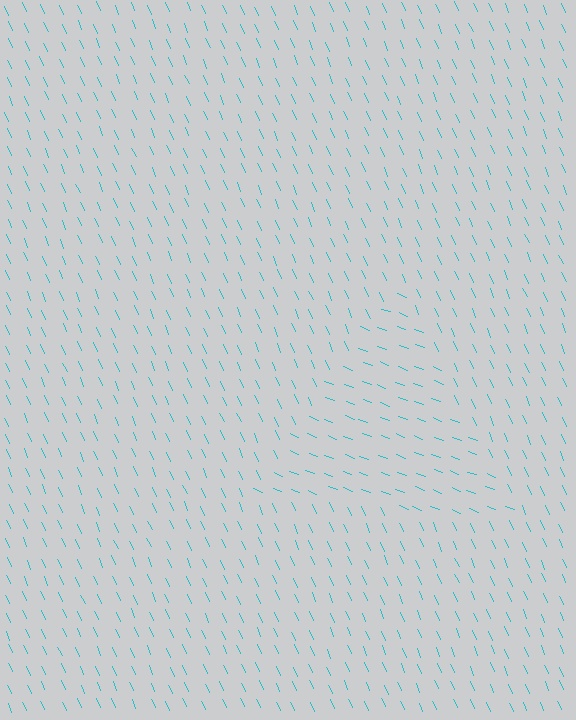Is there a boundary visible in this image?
Yes, there is a texture boundary formed by a change in line orientation.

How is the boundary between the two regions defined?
The boundary is defined purely by a change in line orientation (approximately 45 degrees difference). All lines are the same color and thickness.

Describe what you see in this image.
The image is filled with small cyan line segments. A triangle region in the image has lines oriented differently from the surrounding lines, creating a visible texture boundary.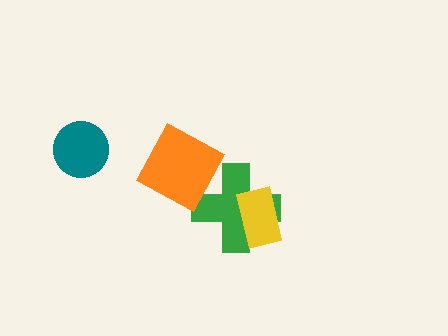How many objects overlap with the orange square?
1 object overlaps with the orange square.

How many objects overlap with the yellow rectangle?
1 object overlaps with the yellow rectangle.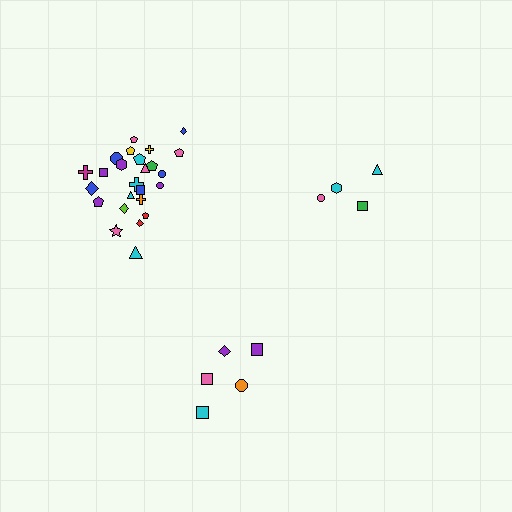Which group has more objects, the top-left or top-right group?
The top-left group.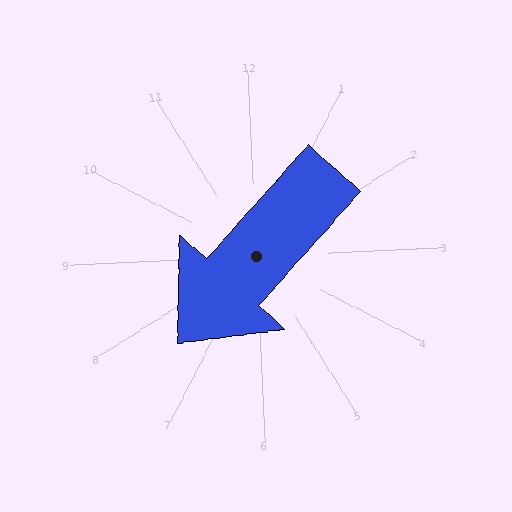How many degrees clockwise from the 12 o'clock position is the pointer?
Approximately 225 degrees.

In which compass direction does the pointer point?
Southwest.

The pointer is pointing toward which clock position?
Roughly 7 o'clock.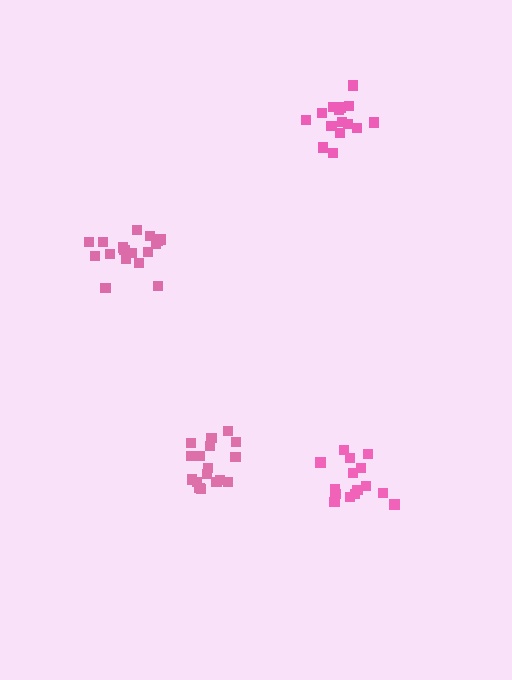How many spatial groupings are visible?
There are 4 spatial groupings.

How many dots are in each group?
Group 1: 15 dots, Group 2: 17 dots, Group 3: 15 dots, Group 4: 17 dots (64 total).